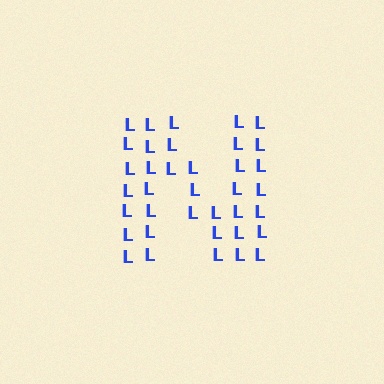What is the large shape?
The large shape is the letter N.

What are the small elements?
The small elements are letter L's.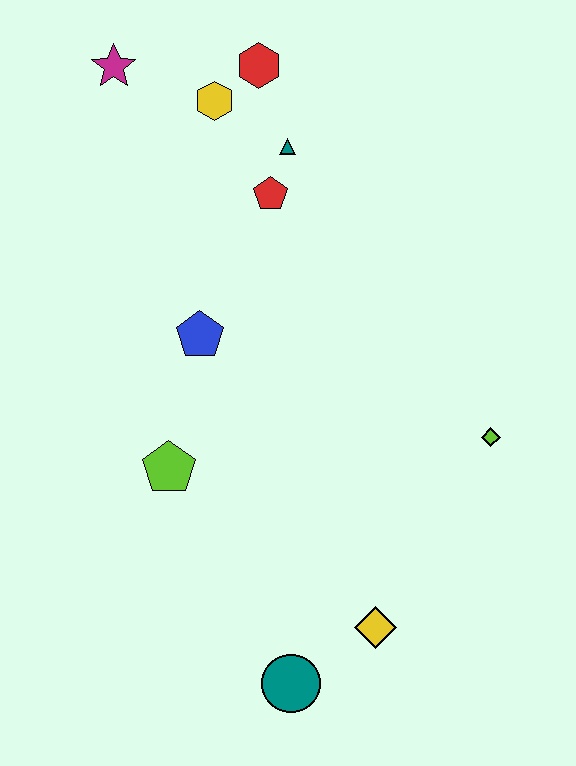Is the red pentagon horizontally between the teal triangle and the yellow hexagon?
Yes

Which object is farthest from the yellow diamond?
The magenta star is farthest from the yellow diamond.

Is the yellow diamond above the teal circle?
Yes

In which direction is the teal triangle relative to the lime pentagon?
The teal triangle is above the lime pentagon.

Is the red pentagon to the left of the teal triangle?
Yes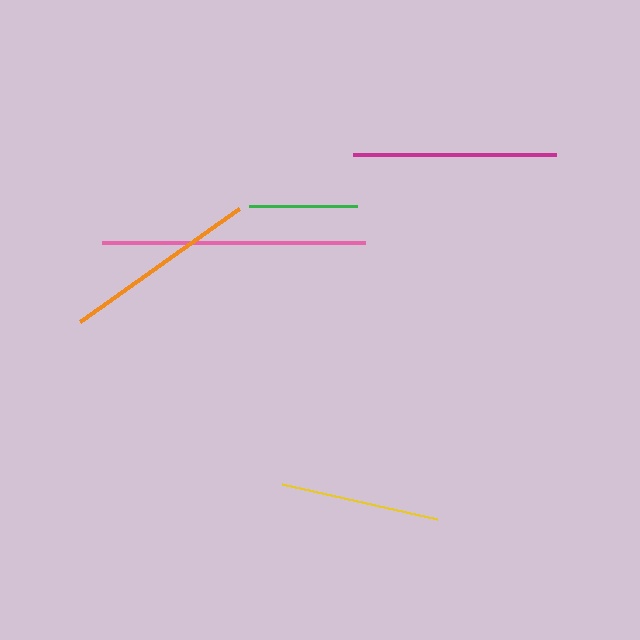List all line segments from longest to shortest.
From longest to shortest: pink, magenta, orange, yellow, green.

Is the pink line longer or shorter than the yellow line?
The pink line is longer than the yellow line.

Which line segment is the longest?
The pink line is the longest at approximately 263 pixels.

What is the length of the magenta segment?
The magenta segment is approximately 203 pixels long.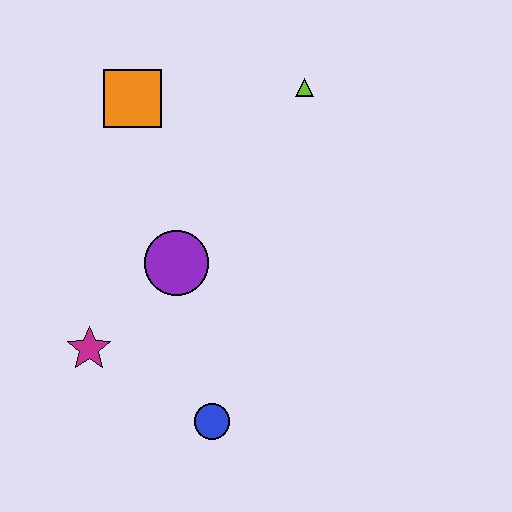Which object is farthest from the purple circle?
The lime triangle is farthest from the purple circle.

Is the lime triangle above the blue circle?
Yes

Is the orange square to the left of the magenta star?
No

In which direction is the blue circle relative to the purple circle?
The blue circle is below the purple circle.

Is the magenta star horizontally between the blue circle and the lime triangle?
No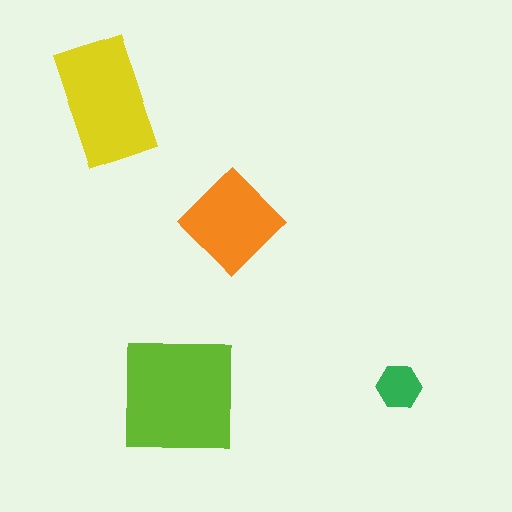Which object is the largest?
The lime square.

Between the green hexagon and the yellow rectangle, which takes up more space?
The yellow rectangle.